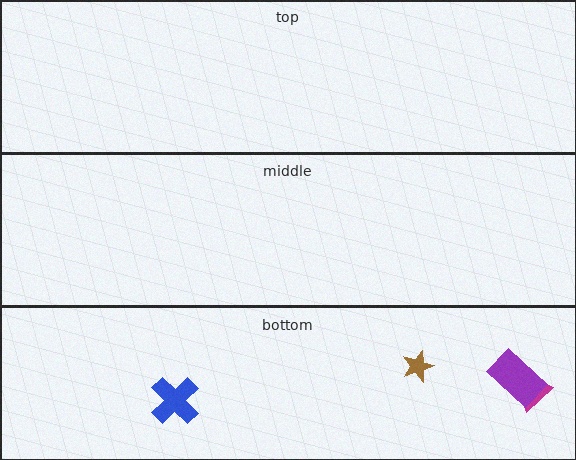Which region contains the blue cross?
The bottom region.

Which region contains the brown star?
The bottom region.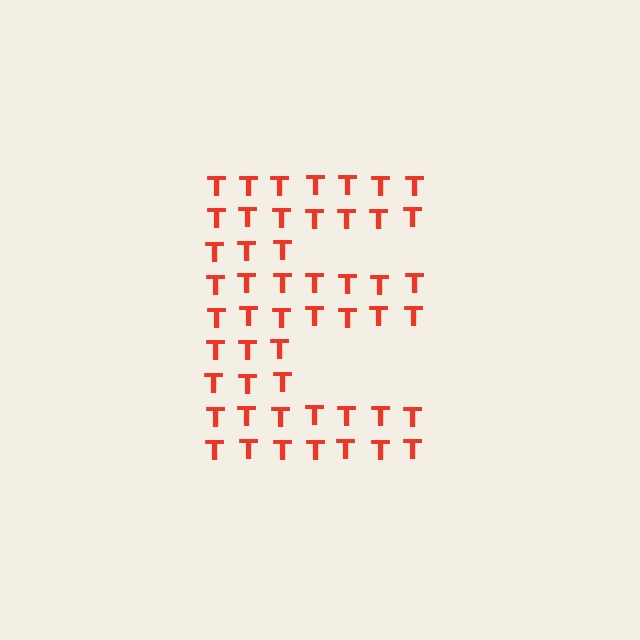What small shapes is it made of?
It is made of small letter T's.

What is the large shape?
The large shape is the letter E.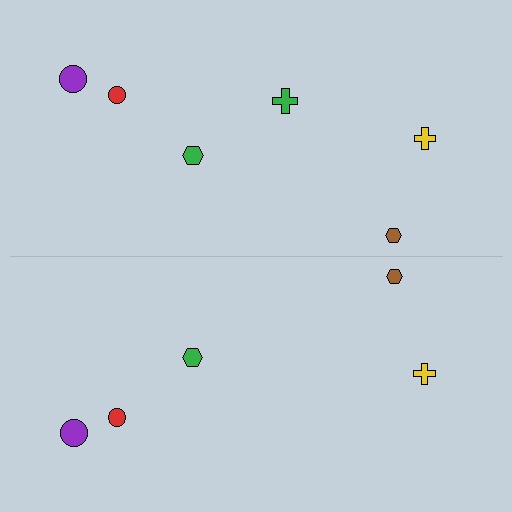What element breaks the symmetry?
A green cross is missing from the bottom side.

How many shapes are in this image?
There are 11 shapes in this image.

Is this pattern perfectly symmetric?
No, the pattern is not perfectly symmetric. A green cross is missing from the bottom side.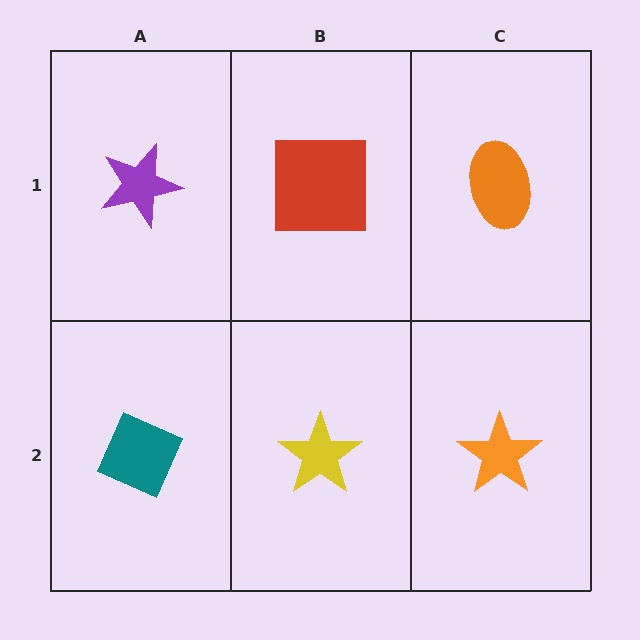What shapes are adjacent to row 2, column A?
A purple star (row 1, column A), a yellow star (row 2, column B).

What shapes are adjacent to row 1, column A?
A teal diamond (row 2, column A), a red square (row 1, column B).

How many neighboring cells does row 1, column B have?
3.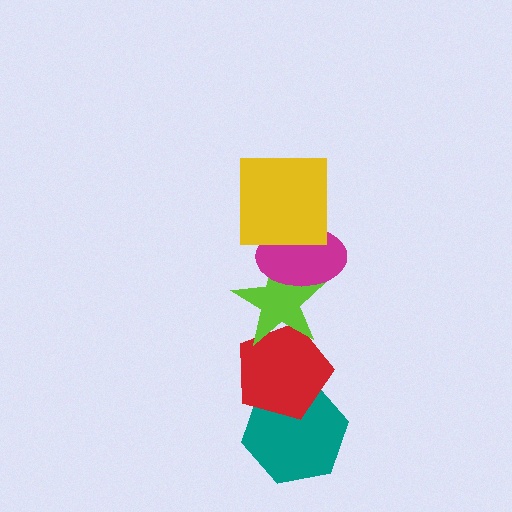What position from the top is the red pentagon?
The red pentagon is 4th from the top.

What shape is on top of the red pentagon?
The lime star is on top of the red pentagon.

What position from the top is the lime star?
The lime star is 3rd from the top.